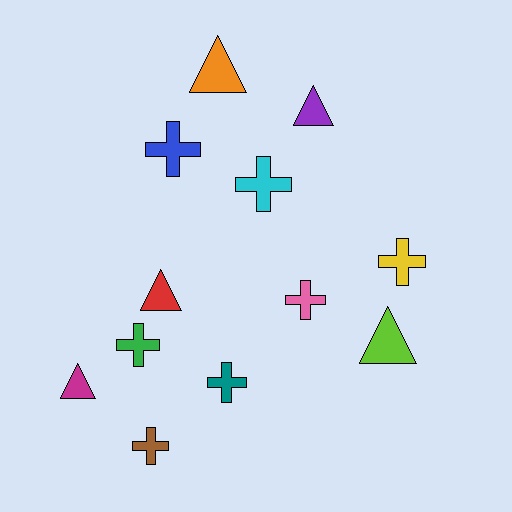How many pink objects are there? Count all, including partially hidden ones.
There is 1 pink object.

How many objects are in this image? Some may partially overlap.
There are 12 objects.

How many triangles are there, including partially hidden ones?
There are 5 triangles.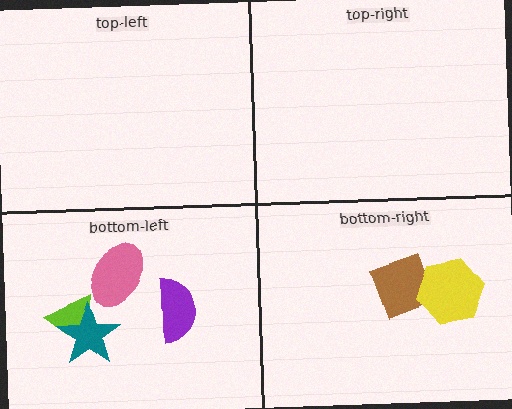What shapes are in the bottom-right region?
The brown square, the yellow hexagon.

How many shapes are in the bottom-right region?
2.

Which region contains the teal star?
The bottom-left region.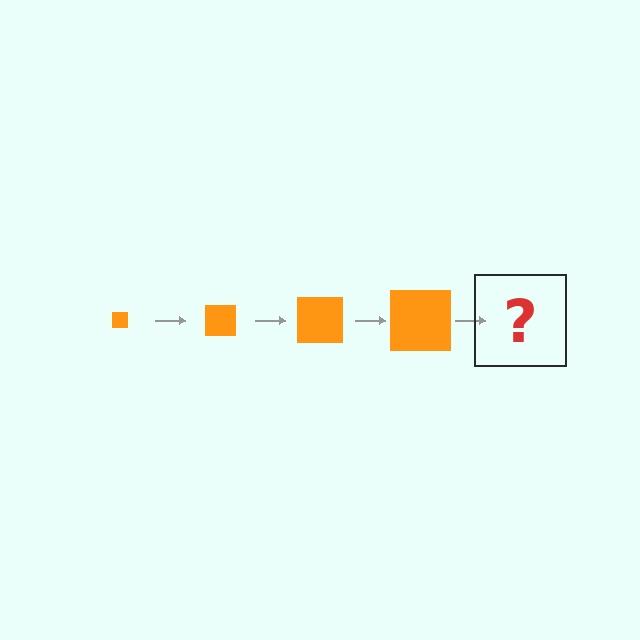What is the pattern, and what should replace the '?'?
The pattern is that the square gets progressively larger each step. The '?' should be an orange square, larger than the previous one.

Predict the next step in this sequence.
The next step is an orange square, larger than the previous one.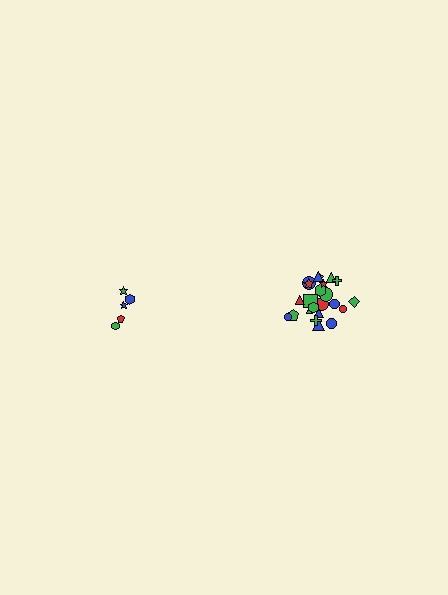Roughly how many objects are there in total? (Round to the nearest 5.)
Roughly 30 objects in total.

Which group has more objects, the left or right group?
The right group.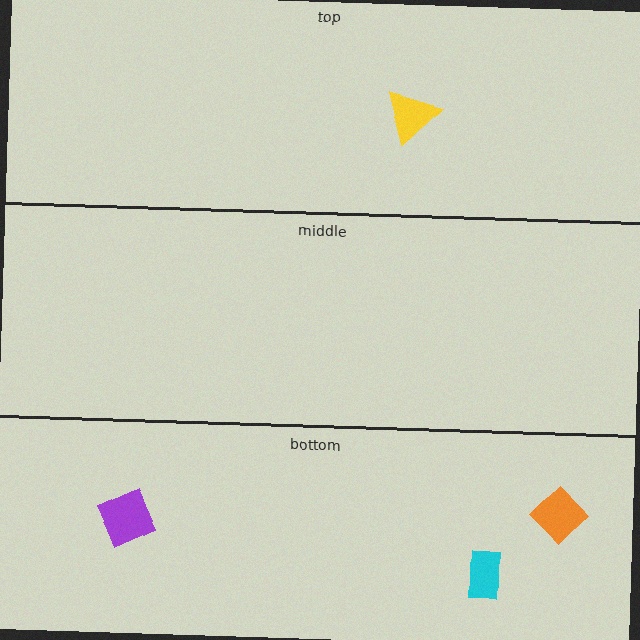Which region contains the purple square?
The bottom region.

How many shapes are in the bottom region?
3.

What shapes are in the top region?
The yellow triangle.